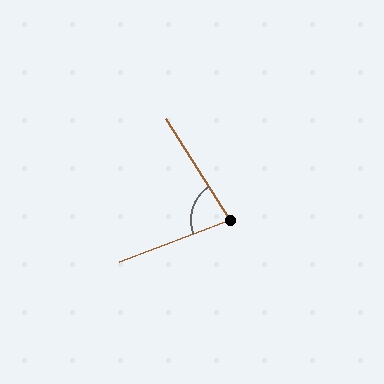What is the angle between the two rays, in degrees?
Approximately 78 degrees.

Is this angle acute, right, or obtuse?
It is acute.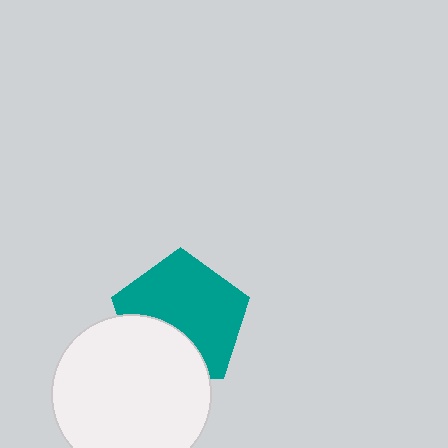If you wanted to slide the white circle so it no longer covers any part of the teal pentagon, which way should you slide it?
Slide it down — that is the most direct way to separate the two shapes.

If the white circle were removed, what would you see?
You would see the complete teal pentagon.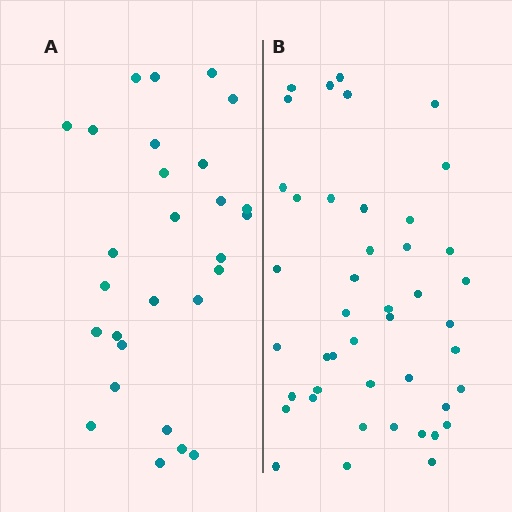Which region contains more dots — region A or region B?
Region B (the right region) has more dots.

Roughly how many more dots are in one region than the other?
Region B has approximately 15 more dots than region A.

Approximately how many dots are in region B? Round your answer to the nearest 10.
About 40 dots. (The exact count is 44, which rounds to 40.)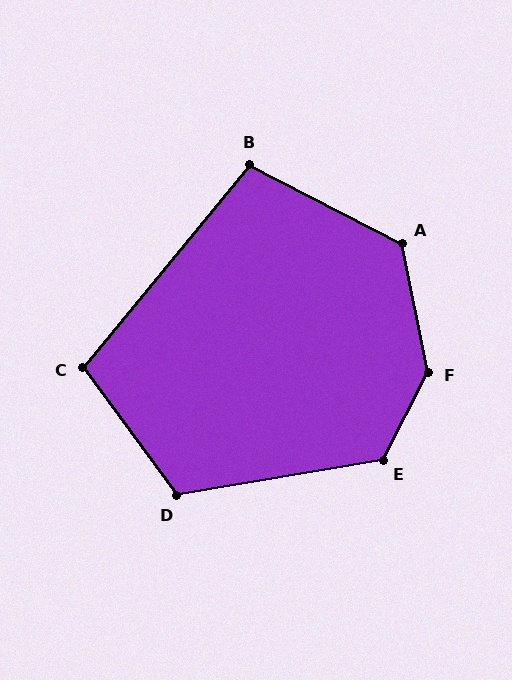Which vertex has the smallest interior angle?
B, at approximately 102 degrees.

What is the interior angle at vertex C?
Approximately 105 degrees (obtuse).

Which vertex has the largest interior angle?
F, at approximately 142 degrees.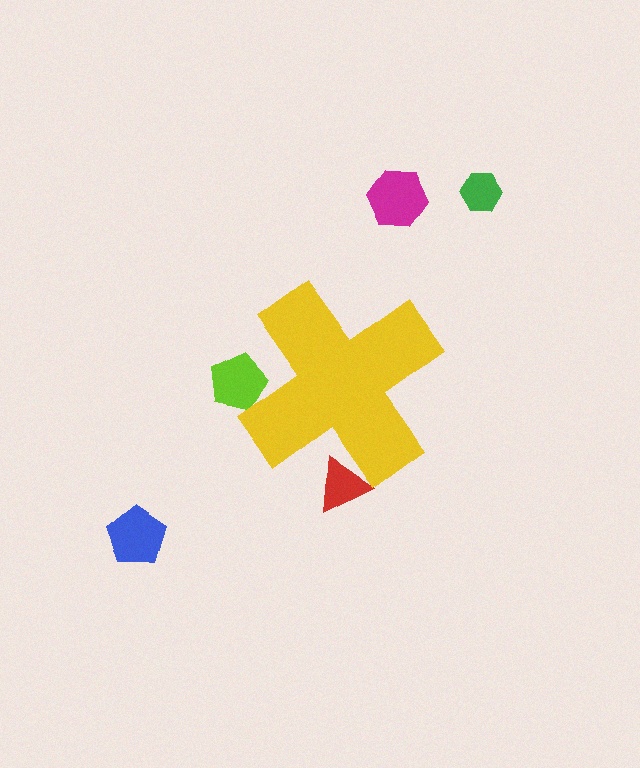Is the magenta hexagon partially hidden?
No, the magenta hexagon is fully visible.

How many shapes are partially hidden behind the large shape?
2 shapes are partially hidden.